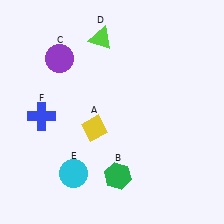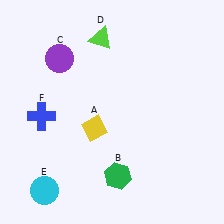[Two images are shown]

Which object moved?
The cyan circle (E) moved left.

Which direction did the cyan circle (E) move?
The cyan circle (E) moved left.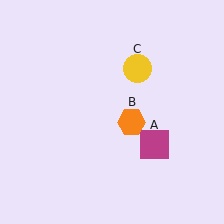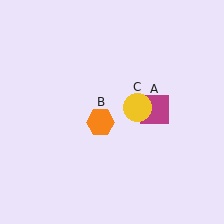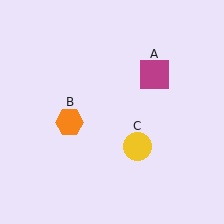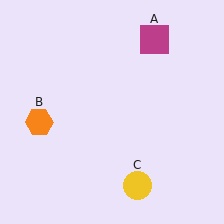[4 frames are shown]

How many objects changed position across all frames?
3 objects changed position: magenta square (object A), orange hexagon (object B), yellow circle (object C).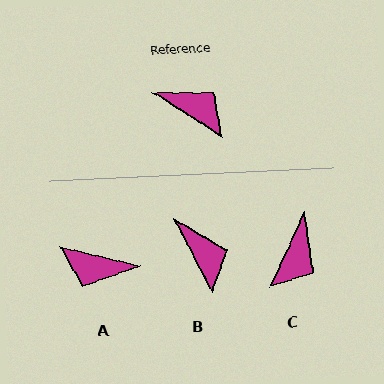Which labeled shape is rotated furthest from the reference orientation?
A, about 161 degrees away.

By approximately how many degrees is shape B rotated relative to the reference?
Approximately 30 degrees clockwise.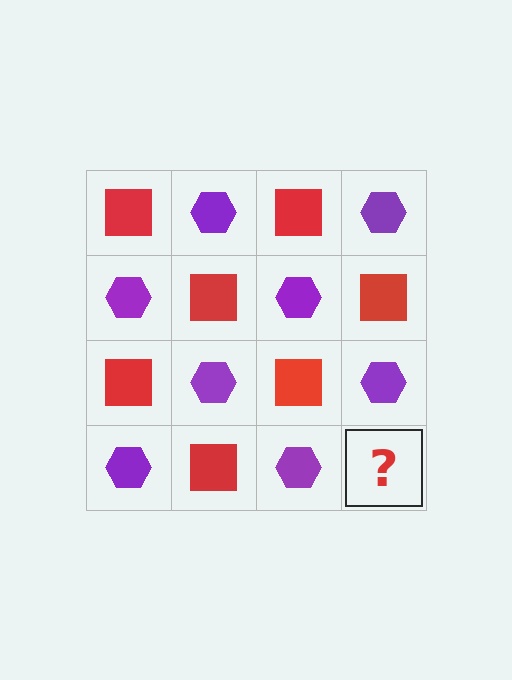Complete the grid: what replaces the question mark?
The question mark should be replaced with a red square.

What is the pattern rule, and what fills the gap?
The rule is that it alternates red square and purple hexagon in a checkerboard pattern. The gap should be filled with a red square.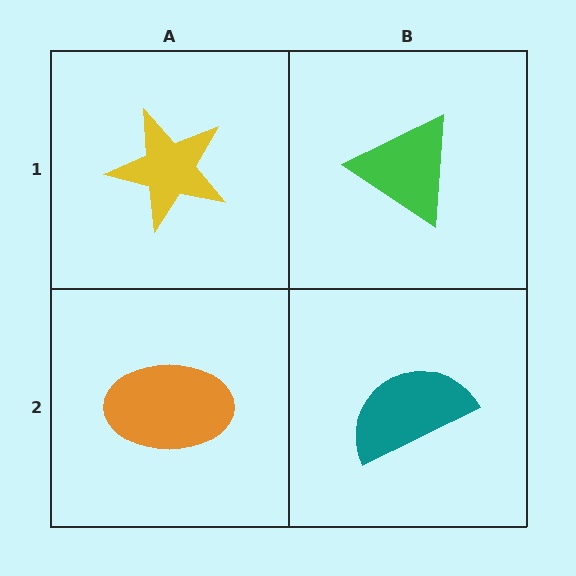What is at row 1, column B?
A green triangle.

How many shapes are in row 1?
2 shapes.